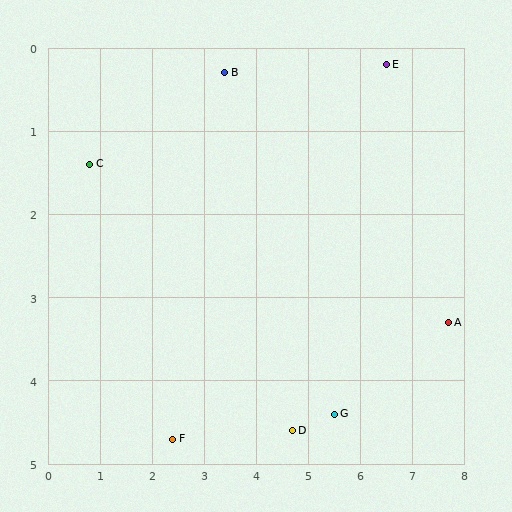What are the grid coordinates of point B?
Point B is at approximately (3.4, 0.3).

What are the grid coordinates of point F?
Point F is at approximately (2.4, 4.7).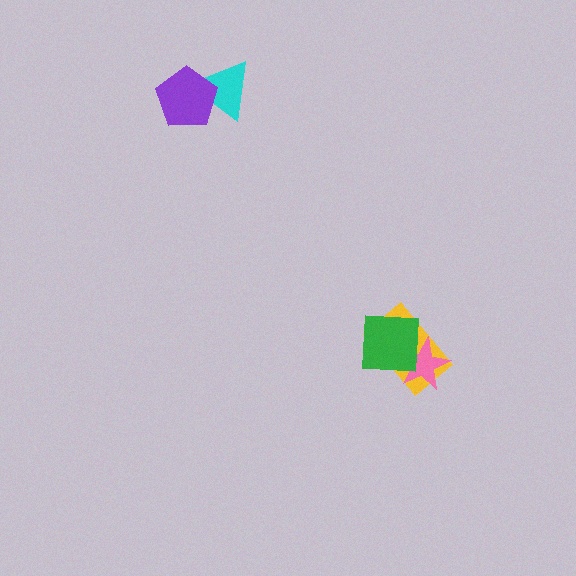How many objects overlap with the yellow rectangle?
2 objects overlap with the yellow rectangle.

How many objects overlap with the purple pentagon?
1 object overlaps with the purple pentagon.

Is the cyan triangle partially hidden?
Yes, it is partially covered by another shape.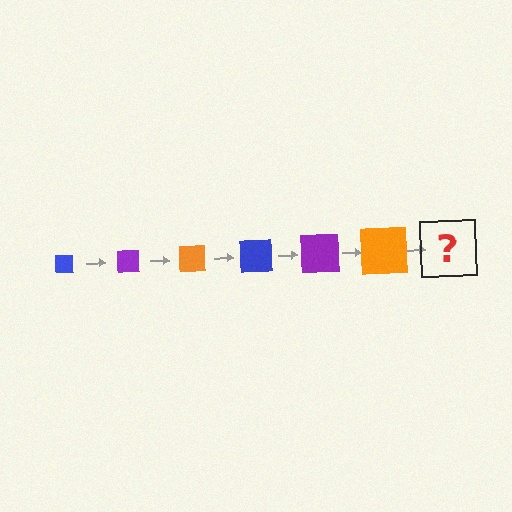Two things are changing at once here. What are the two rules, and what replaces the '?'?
The two rules are that the square grows larger each step and the color cycles through blue, purple, and orange. The '?' should be a blue square, larger than the previous one.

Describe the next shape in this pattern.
It should be a blue square, larger than the previous one.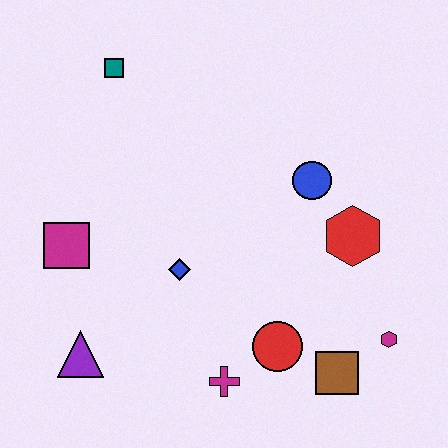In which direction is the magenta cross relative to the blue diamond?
The magenta cross is below the blue diamond.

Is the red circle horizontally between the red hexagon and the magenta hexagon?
No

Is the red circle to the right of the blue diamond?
Yes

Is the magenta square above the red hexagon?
No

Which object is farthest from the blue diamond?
The magenta hexagon is farthest from the blue diamond.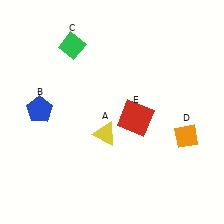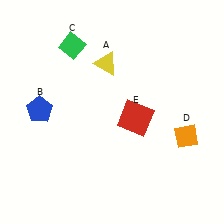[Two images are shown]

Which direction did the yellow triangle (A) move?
The yellow triangle (A) moved up.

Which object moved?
The yellow triangle (A) moved up.